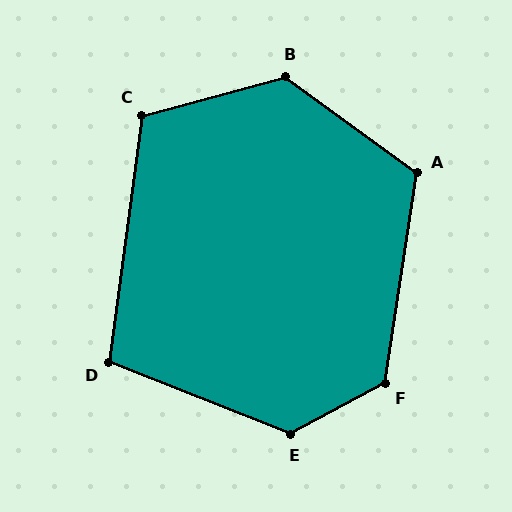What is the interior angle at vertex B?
Approximately 129 degrees (obtuse).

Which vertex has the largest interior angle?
E, at approximately 130 degrees.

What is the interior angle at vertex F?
Approximately 127 degrees (obtuse).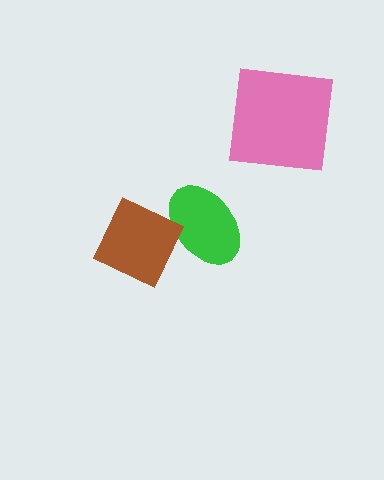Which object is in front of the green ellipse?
The brown diamond is in front of the green ellipse.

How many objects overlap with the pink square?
0 objects overlap with the pink square.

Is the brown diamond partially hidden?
No, no other shape covers it.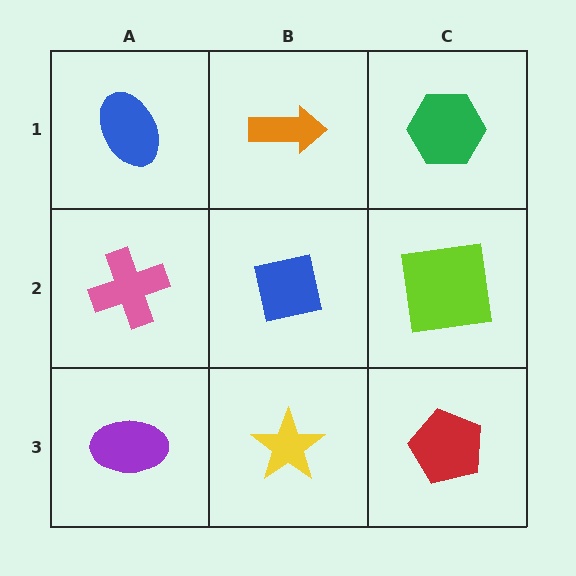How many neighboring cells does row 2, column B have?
4.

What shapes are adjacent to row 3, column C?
A lime square (row 2, column C), a yellow star (row 3, column B).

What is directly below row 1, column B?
A blue square.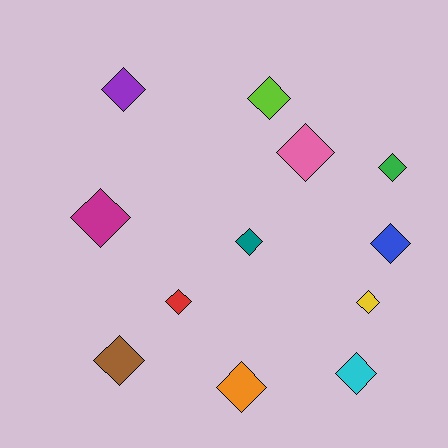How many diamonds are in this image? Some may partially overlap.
There are 12 diamonds.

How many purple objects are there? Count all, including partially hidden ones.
There is 1 purple object.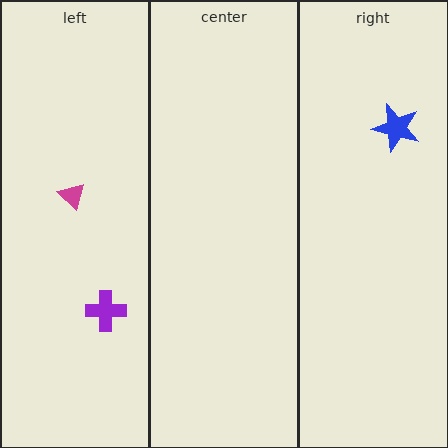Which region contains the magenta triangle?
The left region.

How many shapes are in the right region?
1.